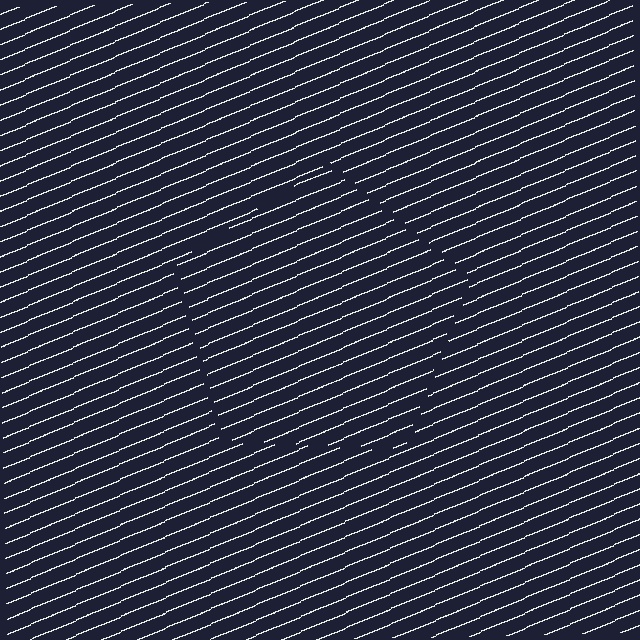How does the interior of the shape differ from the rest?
The interior of the shape contains the same grating, shifted by half a period — the contour is defined by the phase discontinuity where line-ends from the inner and outer gratings abut.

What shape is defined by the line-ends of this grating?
An illusory pentagon. The interior of the shape contains the same grating, shifted by half a period — the contour is defined by the phase discontinuity where line-ends from the inner and outer gratings abut.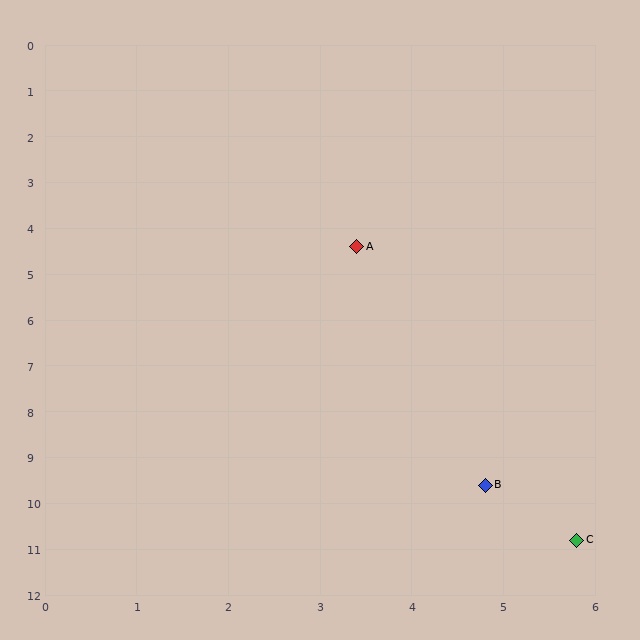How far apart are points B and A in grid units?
Points B and A are about 5.4 grid units apart.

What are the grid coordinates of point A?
Point A is at approximately (3.4, 4.4).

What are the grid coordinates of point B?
Point B is at approximately (4.8, 9.6).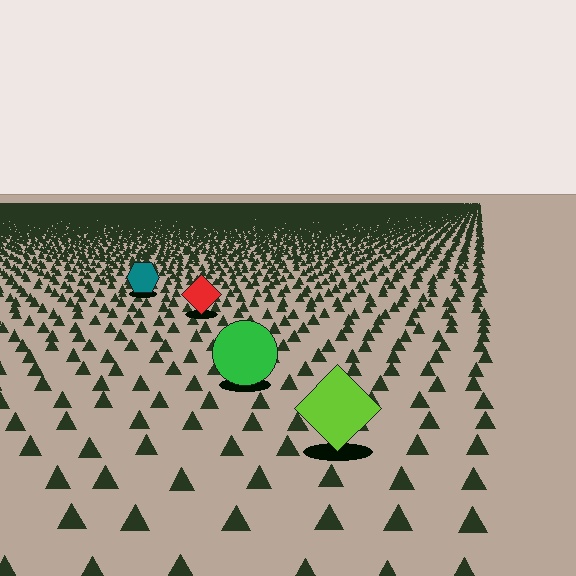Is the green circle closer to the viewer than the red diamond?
Yes. The green circle is closer — you can tell from the texture gradient: the ground texture is coarser near it.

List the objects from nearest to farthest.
From nearest to farthest: the lime diamond, the green circle, the red diamond, the teal hexagon.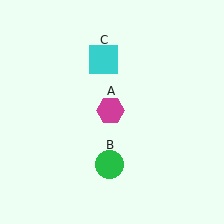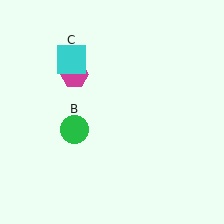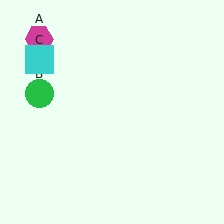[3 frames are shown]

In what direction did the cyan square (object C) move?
The cyan square (object C) moved left.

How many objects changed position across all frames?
3 objects changed position: magenta hexagon (object A), green circle (object B), cyan square (object C).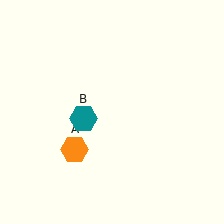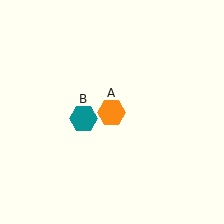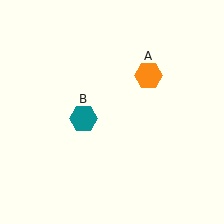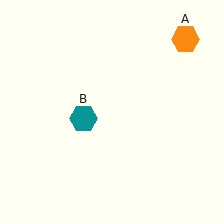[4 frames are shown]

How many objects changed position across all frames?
1 object changed position: orange hexagon (object A).